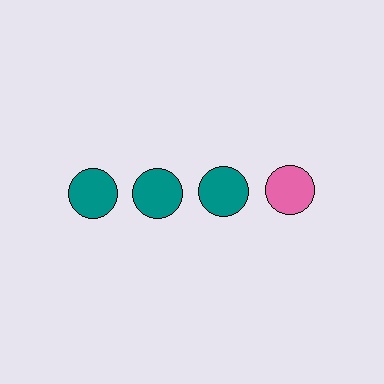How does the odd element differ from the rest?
It has a different color: pink instead of teal.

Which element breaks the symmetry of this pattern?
The pink circle in the top row, second from right column breaks the symmetry. All other shapes are teal circles.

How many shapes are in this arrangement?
There are 4 shapes arranged in a grid pattern.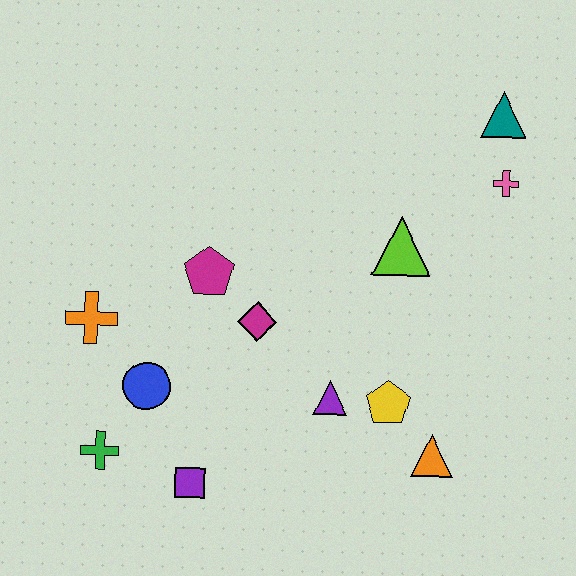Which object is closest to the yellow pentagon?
The purple triangle is closest to the yellow pentagon.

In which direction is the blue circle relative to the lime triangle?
The blue circle is to the left of the lime triangle.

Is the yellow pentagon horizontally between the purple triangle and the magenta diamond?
No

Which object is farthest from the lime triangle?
The green cross is farthest from the lime triangle.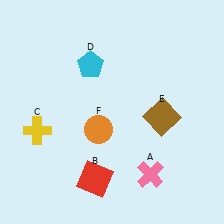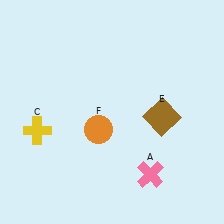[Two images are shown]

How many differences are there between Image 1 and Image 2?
There are 2 differences between the two images.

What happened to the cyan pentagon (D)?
The cyan pentagon (D) was removed in Image 2. It was in the top-left area of Image 1.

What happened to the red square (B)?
The red square (B) was removed in Image 2. It was in the bottom-left area of Image 1.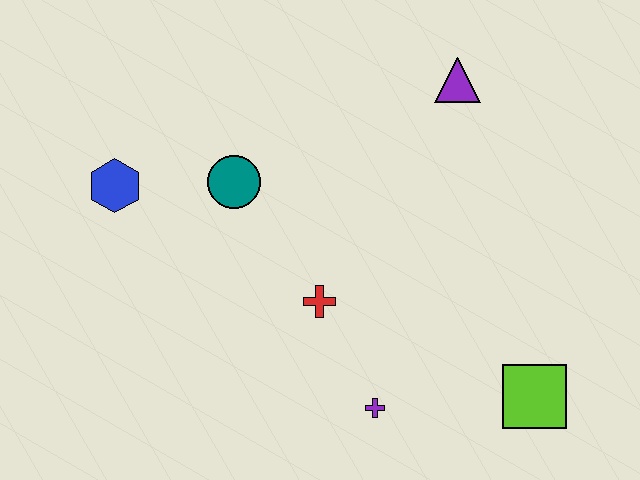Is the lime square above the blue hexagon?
No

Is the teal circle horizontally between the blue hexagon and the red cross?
Yes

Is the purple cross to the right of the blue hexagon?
Yes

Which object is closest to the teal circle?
The blue hexagon is closest to the teal circle.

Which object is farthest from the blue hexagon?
The lime square is farthest from the blue hexagon.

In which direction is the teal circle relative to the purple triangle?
The teal circle is to the left of the purple triangle.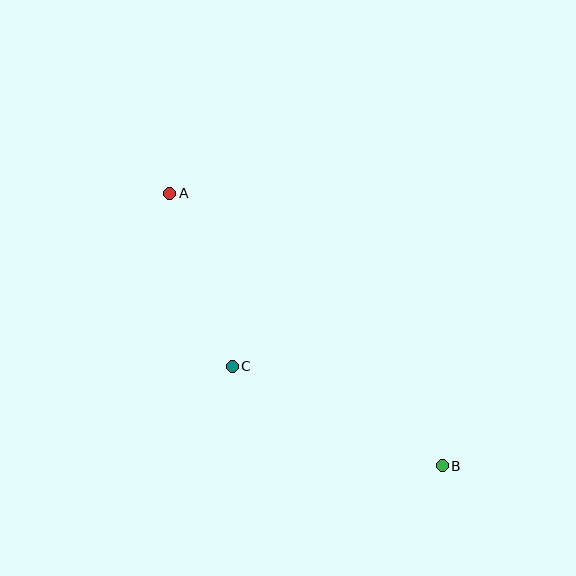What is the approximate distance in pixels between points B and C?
The distance between B and C is approximately 232 pixels.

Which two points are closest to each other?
Points A and C are closest to each other.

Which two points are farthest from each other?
Points A and B are farthest from each other.